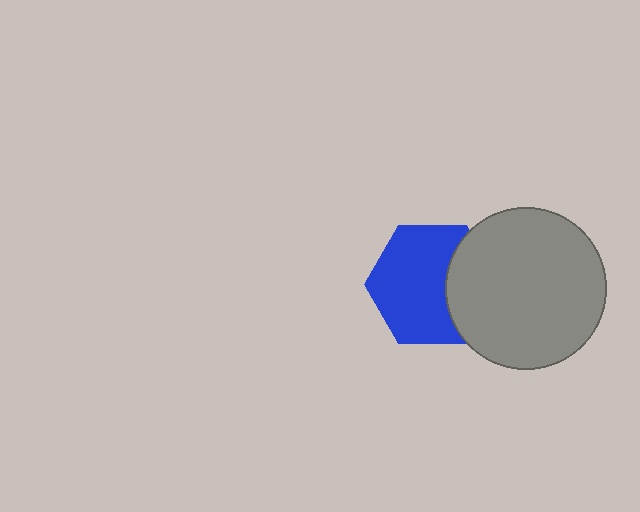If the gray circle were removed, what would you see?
You would see the complete blue hexagon.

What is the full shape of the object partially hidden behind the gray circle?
The partially hidden object is a blue hexagon.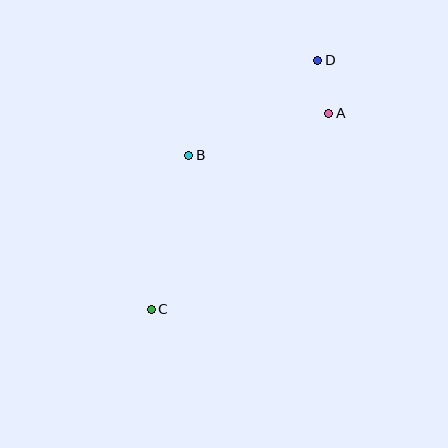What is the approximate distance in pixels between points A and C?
The distance between A and C is approximately 265 pixels.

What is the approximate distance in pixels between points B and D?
The distance between B and D is approximately 161 pixels.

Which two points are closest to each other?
Points A and D are closest to each other.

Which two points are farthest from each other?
Points C and D are farthest from each other.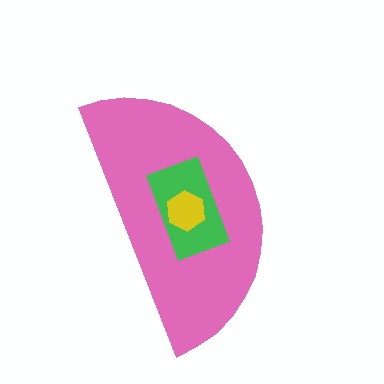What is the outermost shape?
The pink semicircle.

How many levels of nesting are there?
3.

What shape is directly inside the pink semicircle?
The green rectangle.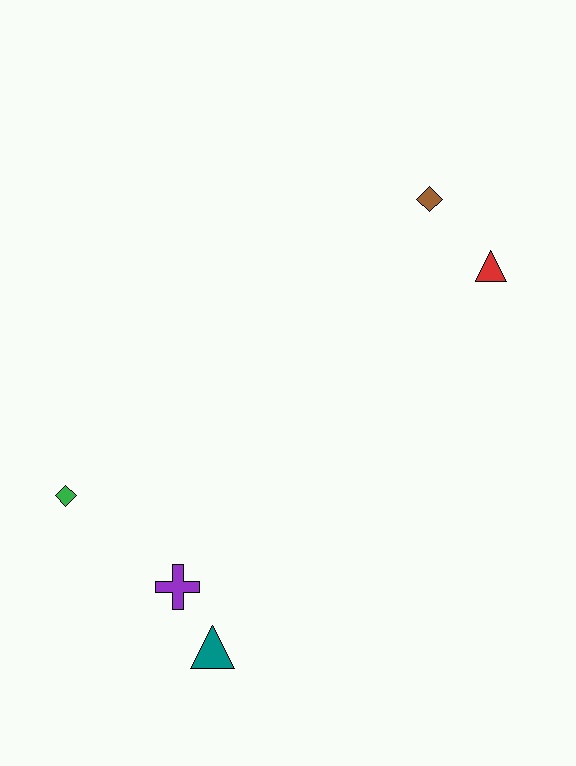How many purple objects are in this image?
There is 1 purple object.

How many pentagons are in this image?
There are no pentagons.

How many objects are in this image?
There are 5 objects.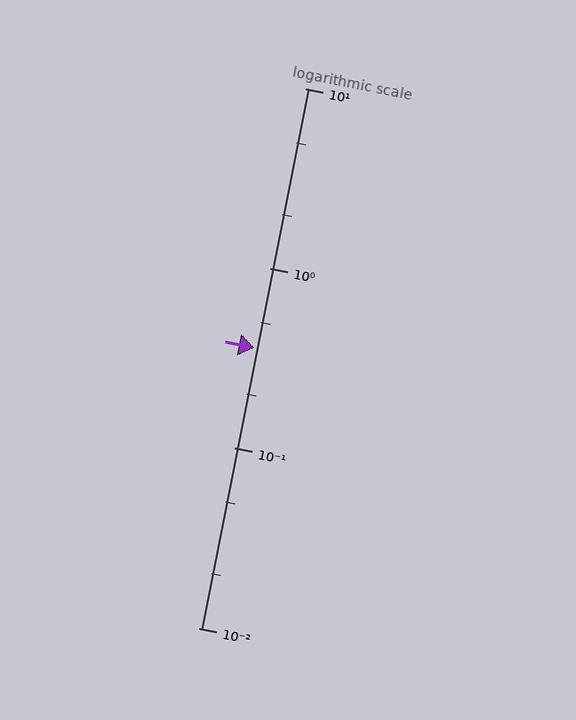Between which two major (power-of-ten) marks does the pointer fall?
The pointer is between 0.1 and 1.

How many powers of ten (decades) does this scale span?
The scale spans 3 decades, from 0.01 to 10.